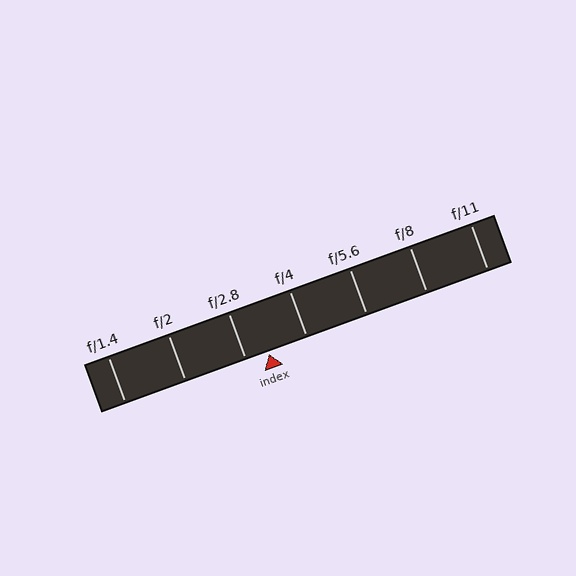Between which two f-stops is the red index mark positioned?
The index mark is between f/2.8 and f/4.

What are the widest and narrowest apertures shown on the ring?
The widest aperture shown is f/1.4 and the narrowest is f/11.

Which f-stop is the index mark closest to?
The index mark is closest to f/2.8.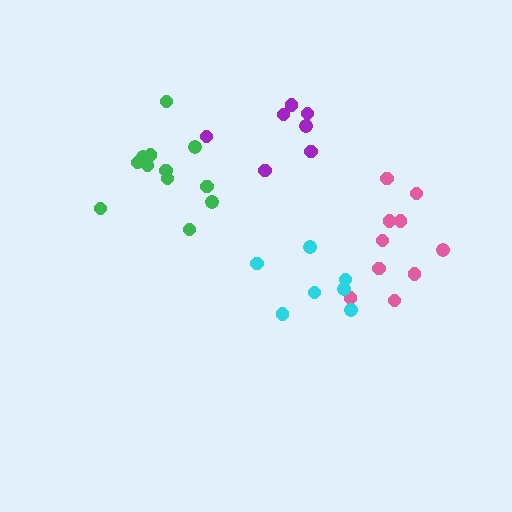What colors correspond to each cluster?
The clusters are colored: pink, green, cyan, purple.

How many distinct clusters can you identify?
There are 4 distinct clusters.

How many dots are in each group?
Group 1: 10 dots, Group 2: 12 dots, Group 3: 7 dots, Group 4: 7 dots (36 total).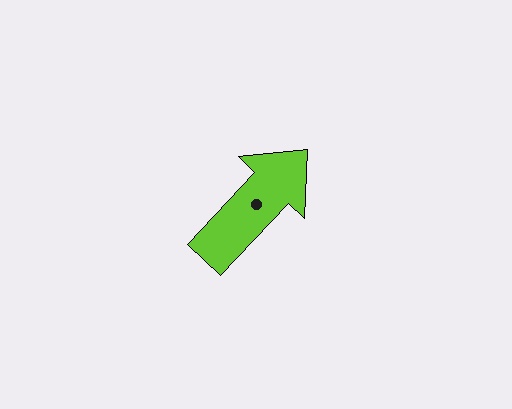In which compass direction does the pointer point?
Northeast.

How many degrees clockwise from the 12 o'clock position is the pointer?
Approximately 43 degrees.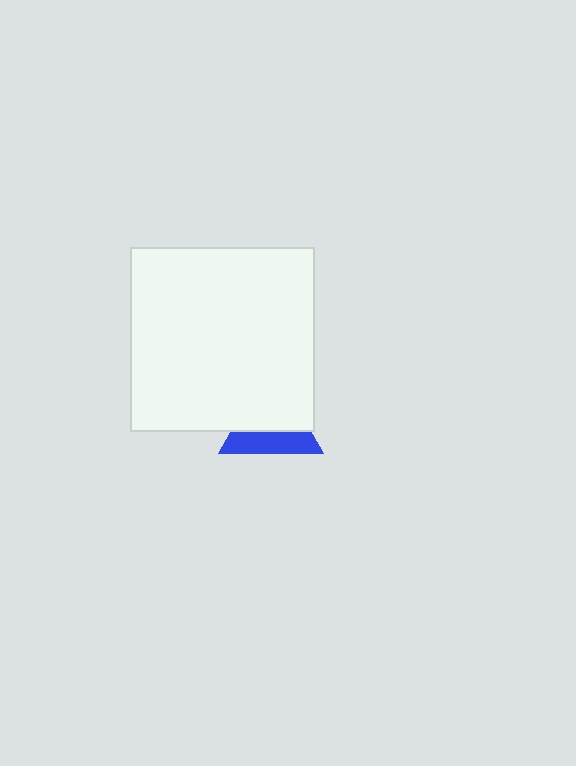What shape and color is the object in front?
The object in front is a white square.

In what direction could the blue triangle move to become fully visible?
The blue triangle could move down. That would shift it out from behind the white square entirely.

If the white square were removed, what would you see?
You would see the complete blue triangle.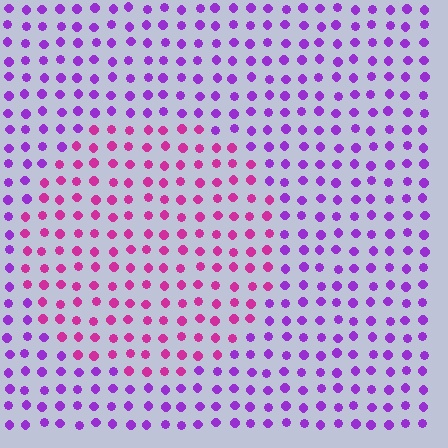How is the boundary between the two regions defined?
The boundary is defined purely by a slight shift in hue (about 40 degrees). Spacing, size, and orientation are identical on both sides.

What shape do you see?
I see a circle.